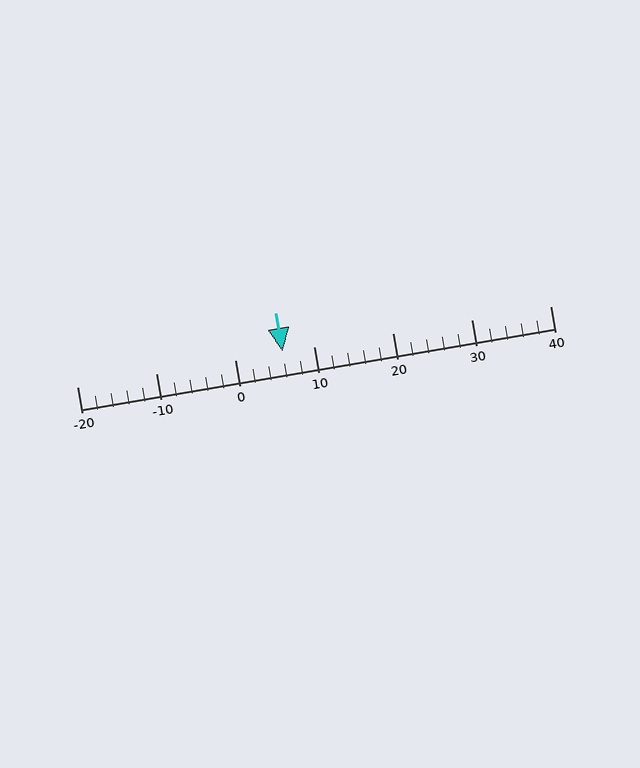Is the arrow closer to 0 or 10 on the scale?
The arrow is closer to 10.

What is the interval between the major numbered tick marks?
The major tick marks are spaced 10 units apart.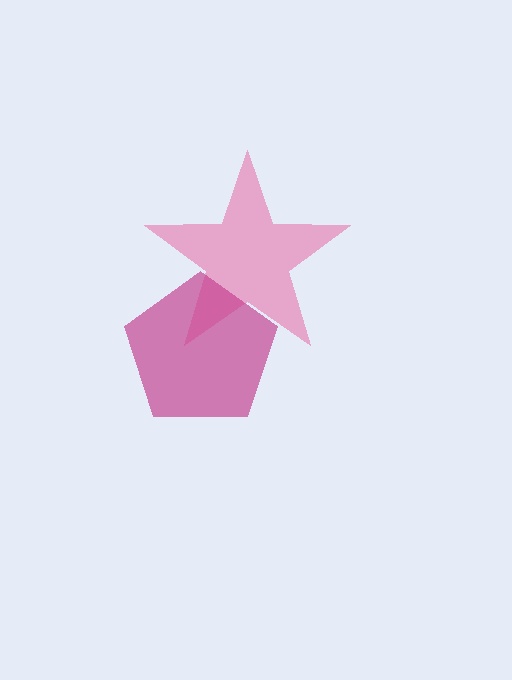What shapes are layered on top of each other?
The layered shapes are: a pink star, a magenta pentagon.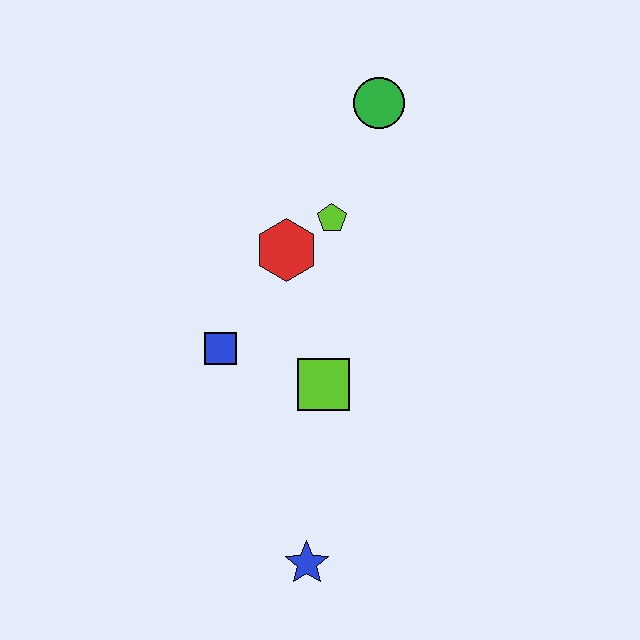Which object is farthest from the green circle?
The blue star is farthest from the green circle.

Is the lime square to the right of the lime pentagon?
No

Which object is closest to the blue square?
The lime square is closest to the blue square.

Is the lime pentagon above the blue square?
Yes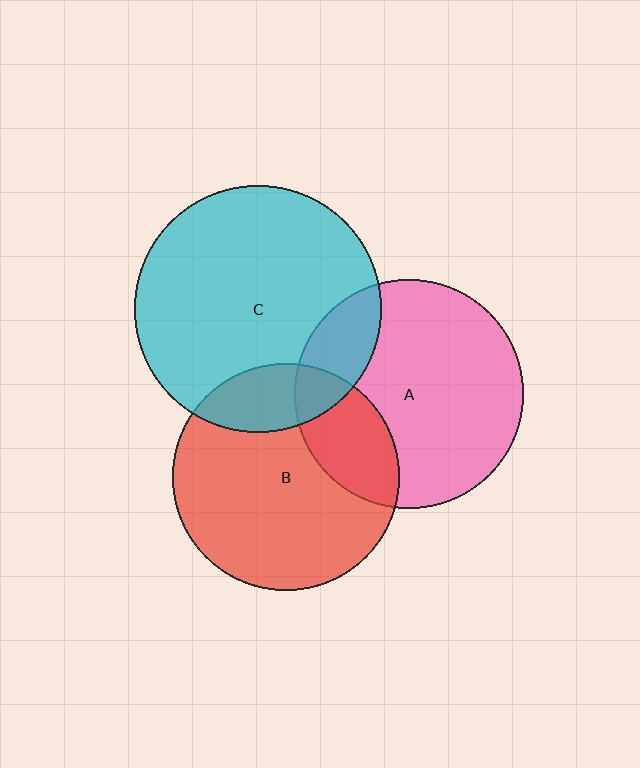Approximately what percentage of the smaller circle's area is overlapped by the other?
Approximately 20%.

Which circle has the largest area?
Circle C (cyan).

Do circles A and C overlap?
Yes.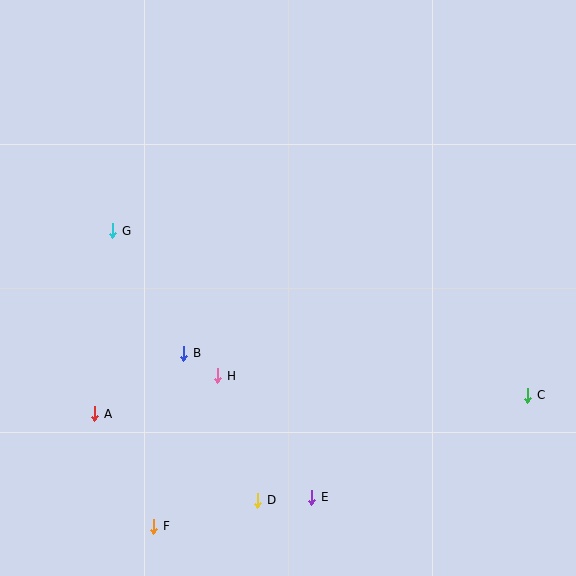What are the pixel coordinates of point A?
Point A is at (95, 414).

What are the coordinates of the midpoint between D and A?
The midpoint between D and A is at (176, 457).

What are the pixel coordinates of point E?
Point E is at (312, 497).